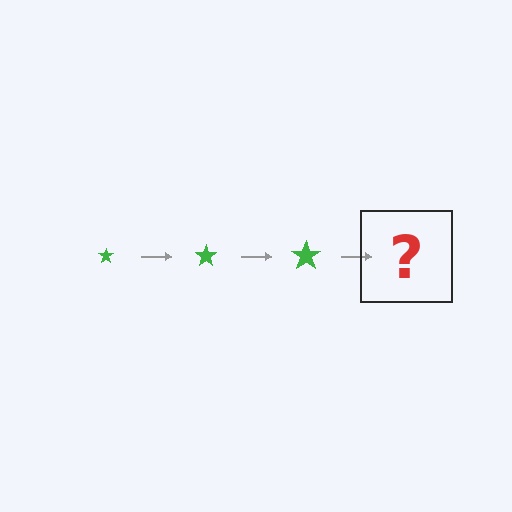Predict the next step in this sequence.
The next step is a green star, larger than the previous one.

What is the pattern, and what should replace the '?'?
The pattern is that the star gets progressively larger each step. The '?' should be a green star, larger than the previous one.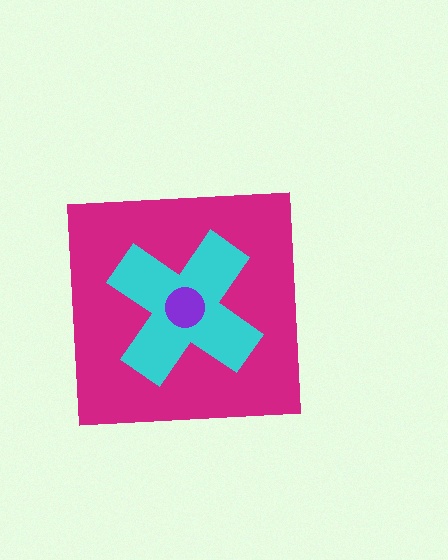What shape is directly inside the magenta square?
The cyan cross.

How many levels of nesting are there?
3.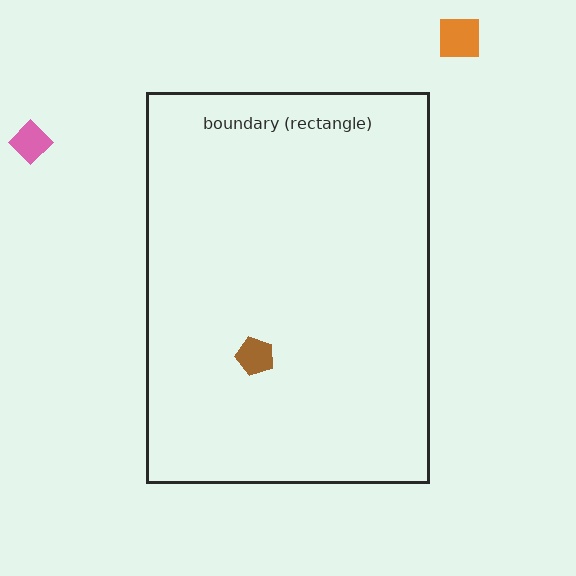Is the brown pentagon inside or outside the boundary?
Inside.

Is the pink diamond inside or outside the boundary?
Outside.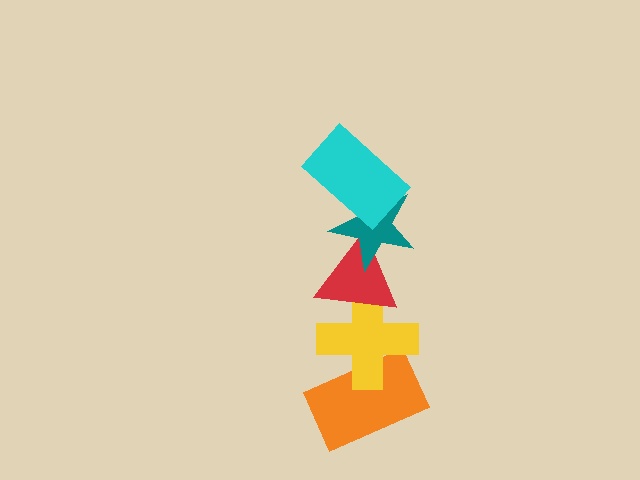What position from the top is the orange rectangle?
The orange rectangle is 5th from the top.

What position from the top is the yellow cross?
The yellow cross is 4th from the top.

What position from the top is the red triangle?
The red triangle is 3rd from the top.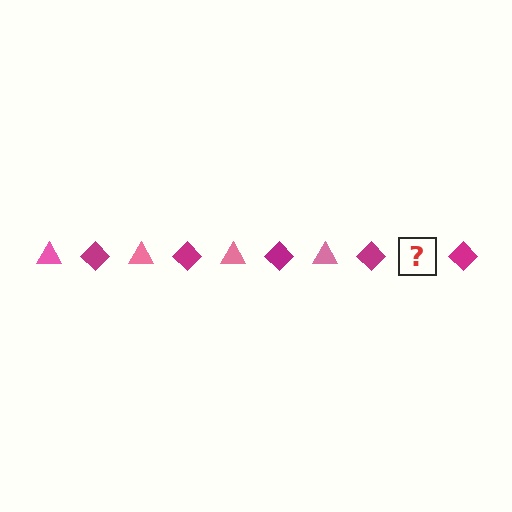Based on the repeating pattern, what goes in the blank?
The blank should be a pink triangle.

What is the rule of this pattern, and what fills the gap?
The rule is that the pattern alternates between pink triangle and magenta diamond. The gap should be filled with a pink triangle.